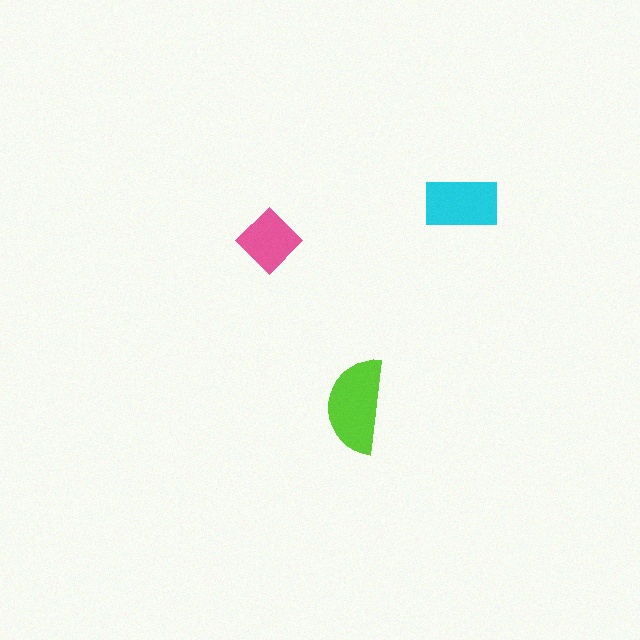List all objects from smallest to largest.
The pink diamond, the cyan rectangle, the lime semicircle.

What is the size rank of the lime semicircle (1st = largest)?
1st.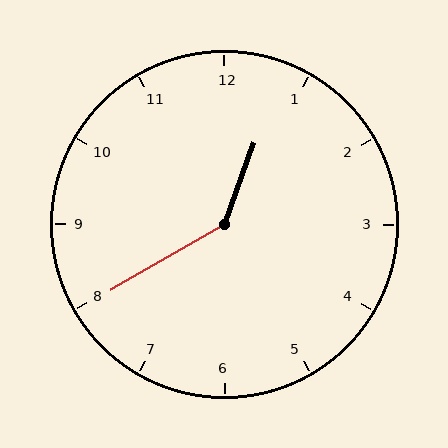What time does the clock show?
12:40.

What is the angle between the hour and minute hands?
Approximately 140 degrees.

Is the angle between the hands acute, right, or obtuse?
It is obtuse.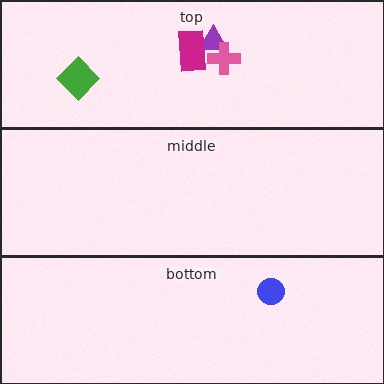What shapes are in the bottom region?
The blue circle.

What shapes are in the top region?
The purple triangle, the pink cross, the green diamond, the magenta rectangle.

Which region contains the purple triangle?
The top region.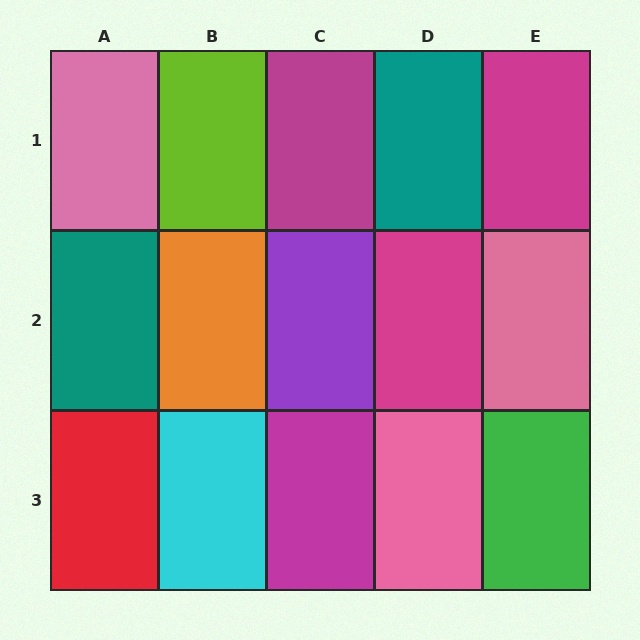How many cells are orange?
1 cell is orange.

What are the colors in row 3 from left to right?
Red, cyan, magenta, pink, green.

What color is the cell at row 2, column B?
Orange.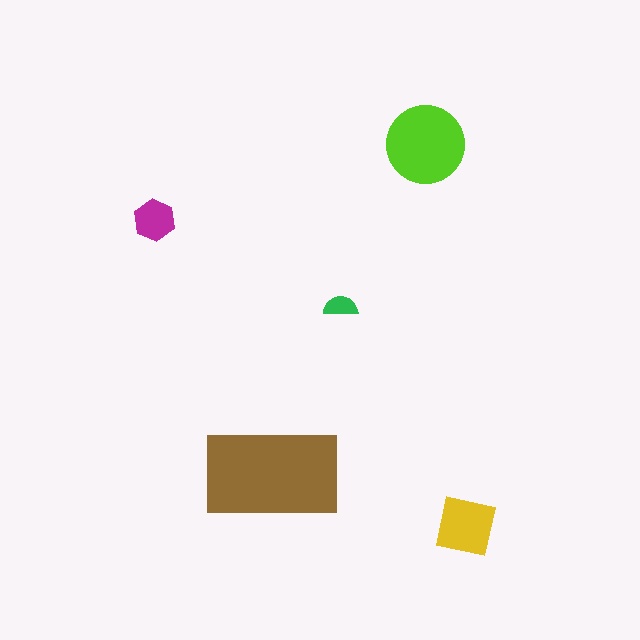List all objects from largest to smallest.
The brown rectangle, the lime circle, the yellow square, the magenta hexagon, the green semicircle.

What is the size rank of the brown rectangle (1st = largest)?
1st.